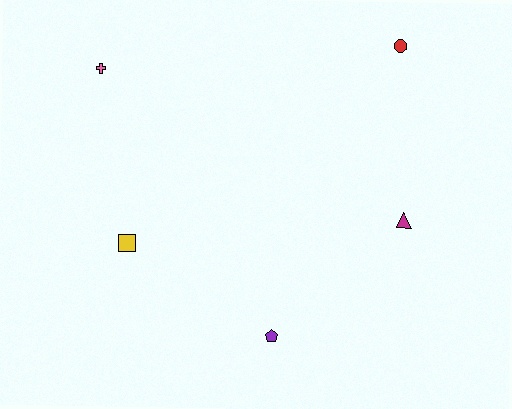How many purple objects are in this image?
There is 1 purple object.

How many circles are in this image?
There is 1 circle.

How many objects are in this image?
There are 5 objects.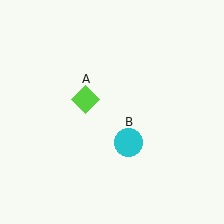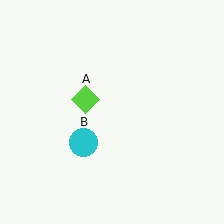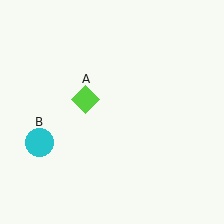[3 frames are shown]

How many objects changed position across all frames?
1 object changed position: cyan circle (object B).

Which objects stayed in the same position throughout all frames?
Lime diamond (object A) remained stationary.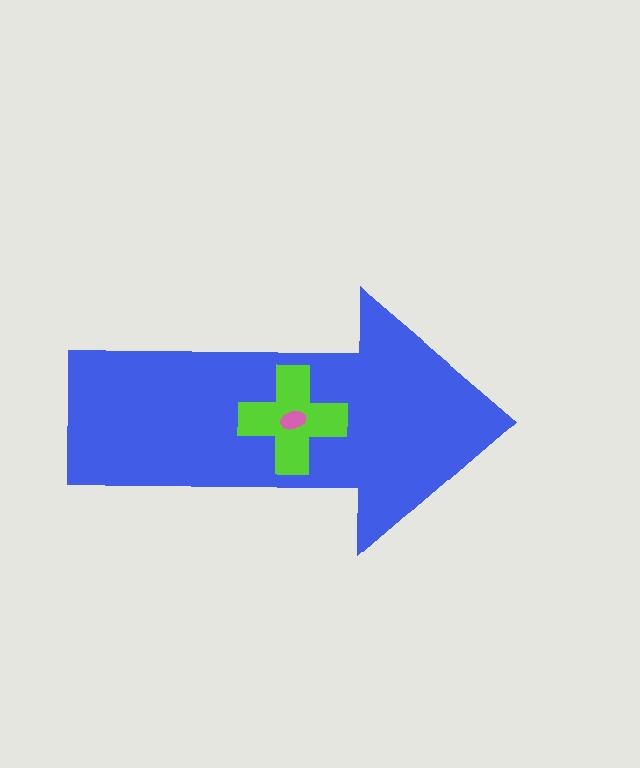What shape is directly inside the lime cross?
The pink ellipse.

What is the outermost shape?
The blue arrow.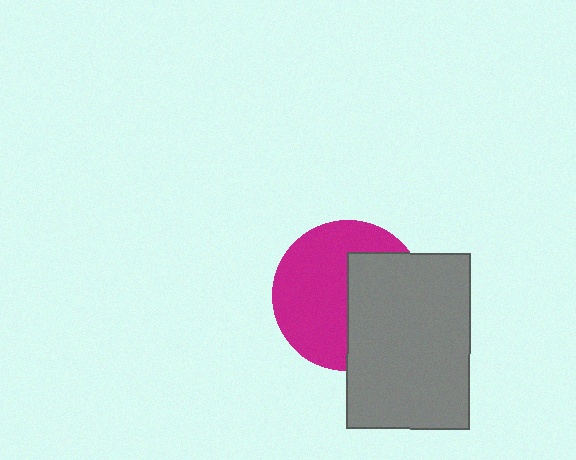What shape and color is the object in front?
The object in front is a gray rectangle.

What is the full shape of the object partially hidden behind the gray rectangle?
The partially hidden object is a magenta circle.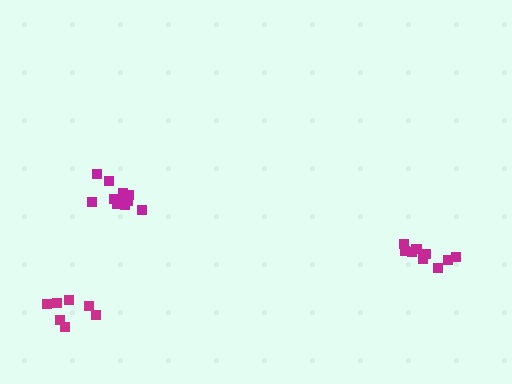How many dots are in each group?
Group 1: 7 dots, Group 2: 10 dots, Group 3: 11 dots (28 total).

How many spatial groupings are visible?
There are 3 spatial groupings.